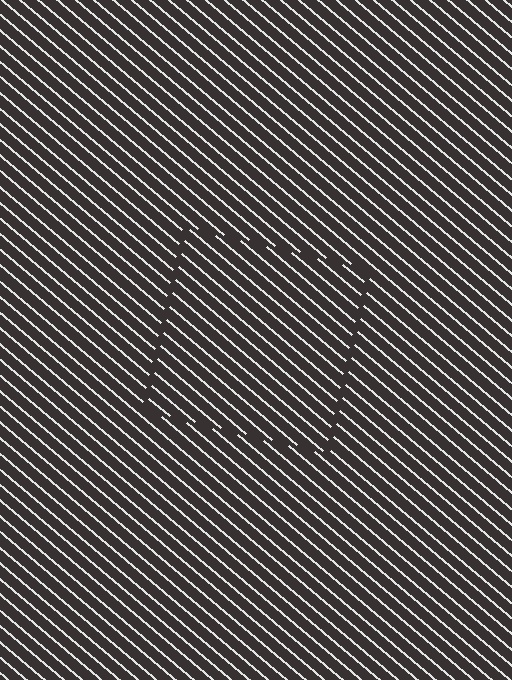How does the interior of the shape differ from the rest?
The interior of the shape contains the same grating, shifted by half a period — the contour is defined by the phase discontinuity where line-ends from the inner and outer gratings abut.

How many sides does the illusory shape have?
4 sides — the line-ends trace a square.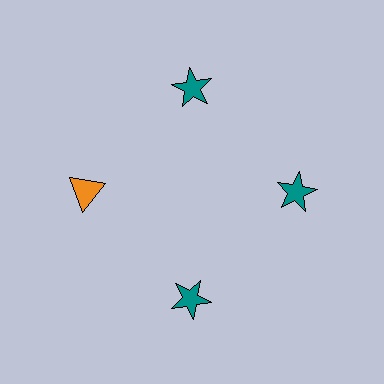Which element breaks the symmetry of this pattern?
The orange triangle at roughly the 9 o'clock position breaks the symmetry. All other shapes are teal stars.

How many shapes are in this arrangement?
There are 4 shapes arranged in a ring pattern.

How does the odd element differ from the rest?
It differs in both color (orange instead of teal) and shape (triangle instead of star).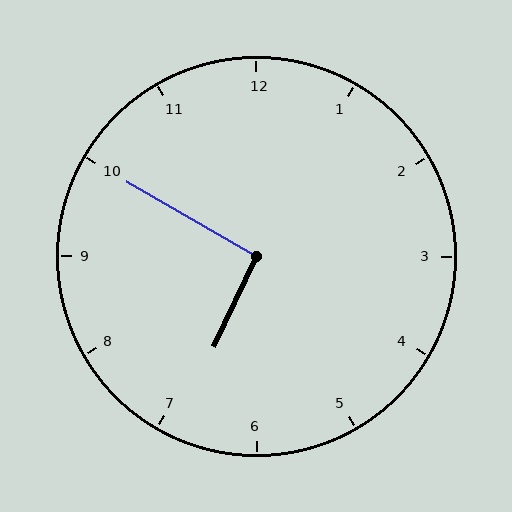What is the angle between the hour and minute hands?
Approximately 95 degrees.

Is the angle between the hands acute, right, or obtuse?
It is right.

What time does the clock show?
6:50.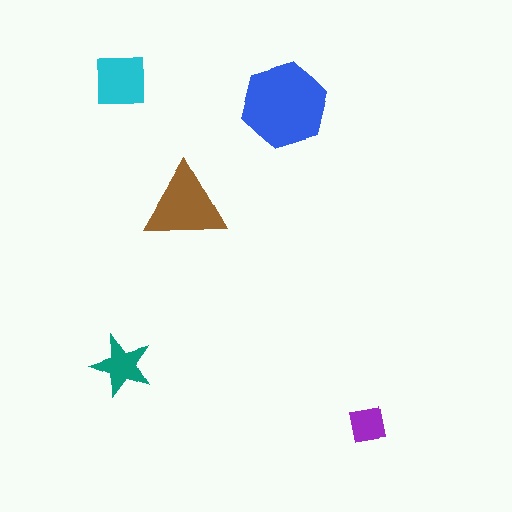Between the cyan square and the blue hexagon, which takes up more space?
The blue hexagon.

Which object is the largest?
The blue hexagon.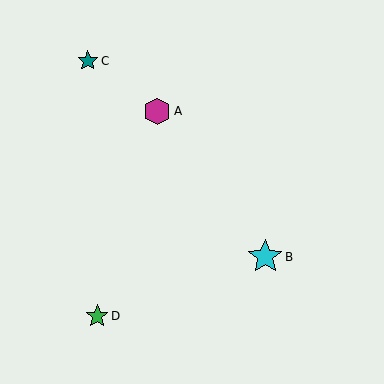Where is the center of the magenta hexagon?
The center of the magenta hexagon is at (157, 112).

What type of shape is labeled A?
Shape A is a magenta hexagon.